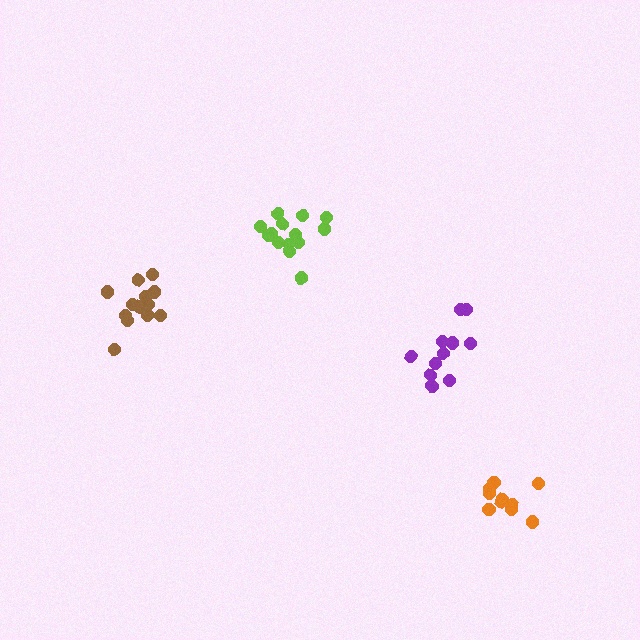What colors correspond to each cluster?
The clusters are colored: purple, orange, lime, brown.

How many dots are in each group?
Group 1: 11 dots, Group 2: 10 dots, Group 3: 14 dots, Group 4: 14 dots (49 total).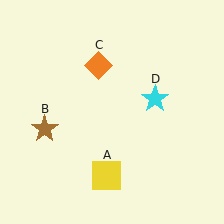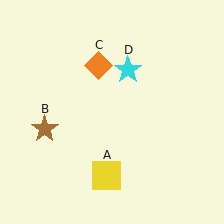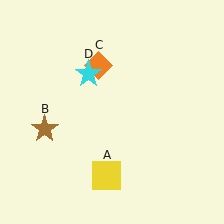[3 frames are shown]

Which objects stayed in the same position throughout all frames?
Yellow square (object A) and brown star (object B) and orange diamond (object C) remained stationary.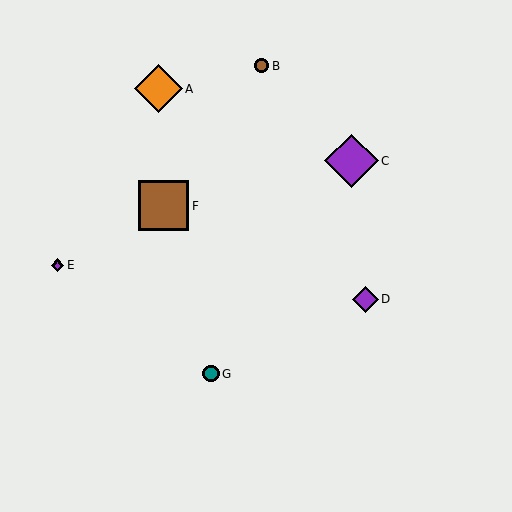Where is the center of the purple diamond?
The center of the purple diamond is at (365, 299).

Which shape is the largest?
The purple diamond (labeled C) is the largest.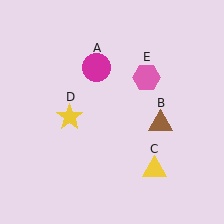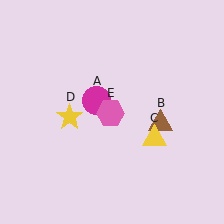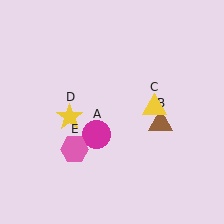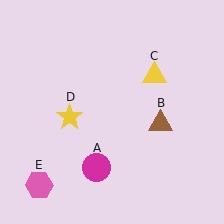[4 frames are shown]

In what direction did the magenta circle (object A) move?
The magenta circle (object A) moved down.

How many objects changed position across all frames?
3 objects changed position: magenta circle (object A), yellow triangle (object C), pink hexagon (object E).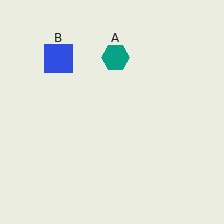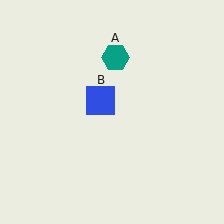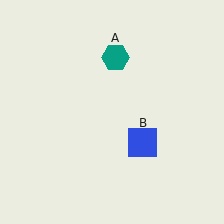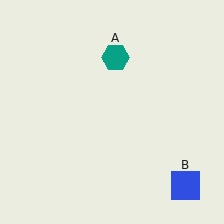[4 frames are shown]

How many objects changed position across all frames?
1 object changed position: blue square (object B).